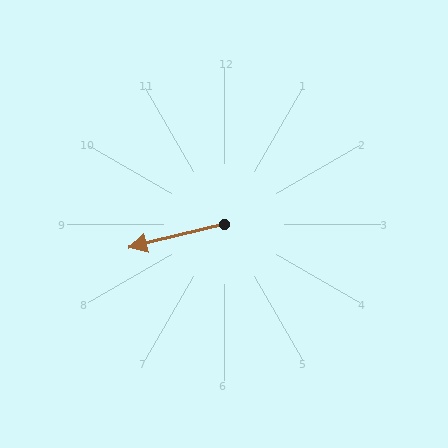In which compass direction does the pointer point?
West.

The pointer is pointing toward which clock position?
Roughly 9 o'clock.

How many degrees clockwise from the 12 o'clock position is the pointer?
Approximately 256 degrees.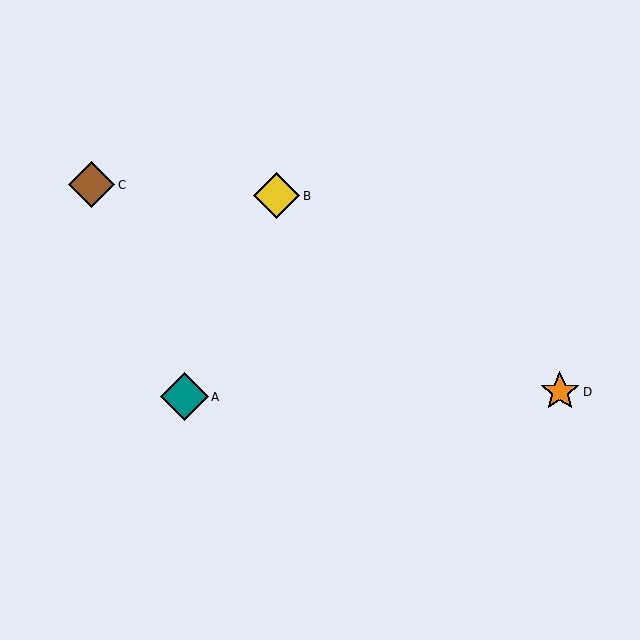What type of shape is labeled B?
Shape B is a yellow diamond.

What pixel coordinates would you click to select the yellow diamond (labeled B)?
Click at (277, 196) to select the yellow diamond B.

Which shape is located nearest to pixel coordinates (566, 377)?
The orange star (labeled D) at (560, 392) is nearest to that location.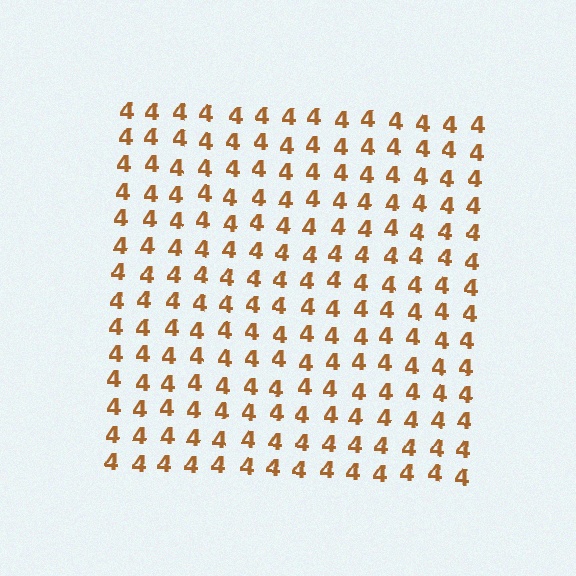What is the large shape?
The large shape is a square.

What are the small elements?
The small elements are digit 4's.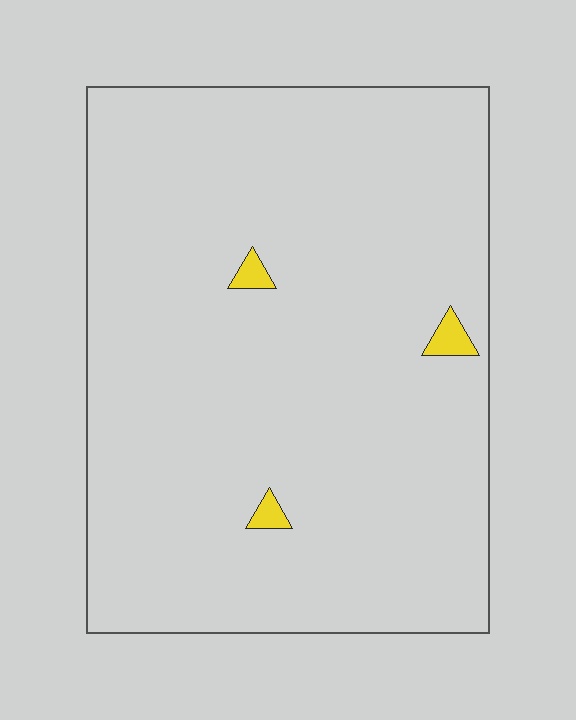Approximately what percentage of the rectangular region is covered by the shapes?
Approximately 0%.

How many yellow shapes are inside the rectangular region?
3.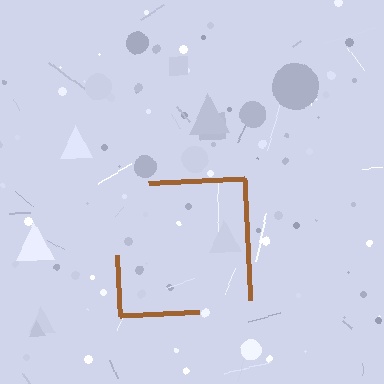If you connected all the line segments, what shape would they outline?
They would outline a square.